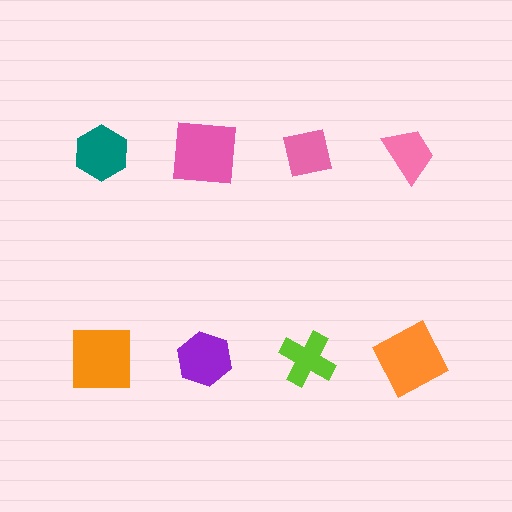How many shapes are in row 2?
4 shapes.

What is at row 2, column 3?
A lime cross.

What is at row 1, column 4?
A pink trapezoid.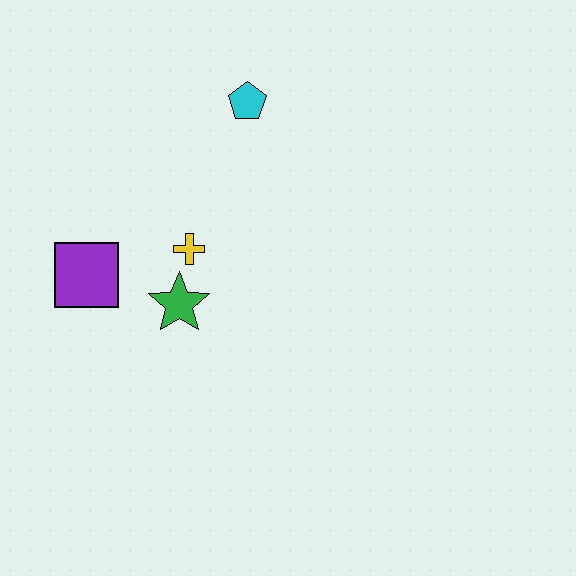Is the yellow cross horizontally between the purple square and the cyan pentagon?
Yes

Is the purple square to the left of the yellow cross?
Yes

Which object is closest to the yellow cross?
The green star is closest to the yellow cross.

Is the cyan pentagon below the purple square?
No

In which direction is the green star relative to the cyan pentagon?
The green star is below the cyan pentagon.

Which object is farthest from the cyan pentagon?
The purple square is farthest from the cyan pentagon.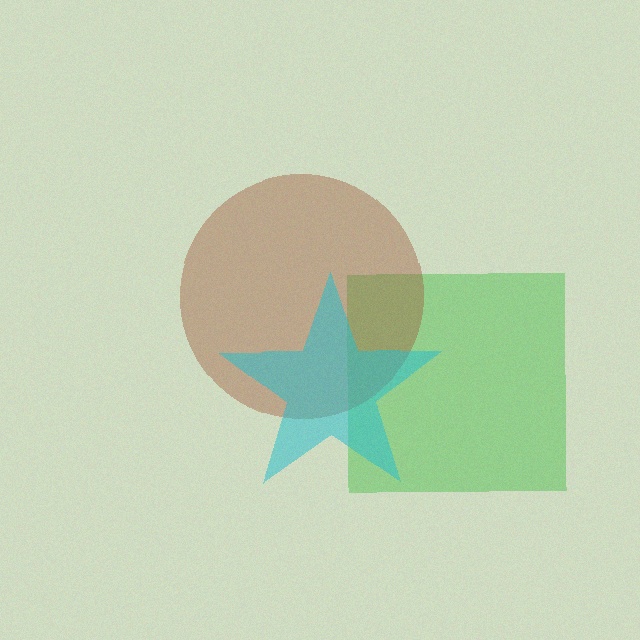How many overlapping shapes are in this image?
There are 3 overlapping shapes in the image.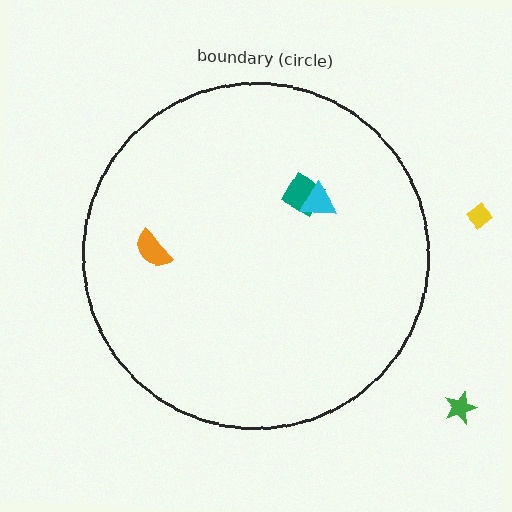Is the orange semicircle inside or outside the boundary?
Inside.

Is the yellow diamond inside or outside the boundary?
Outside.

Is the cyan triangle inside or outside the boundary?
Inside.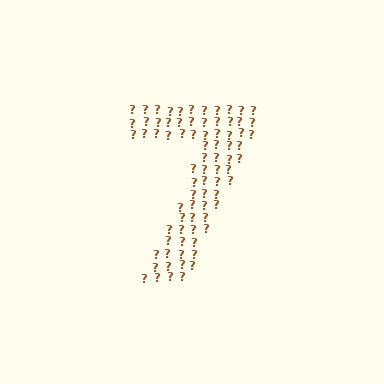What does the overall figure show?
The overall figure shows the digit 7.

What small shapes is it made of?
It is made of small question marks.